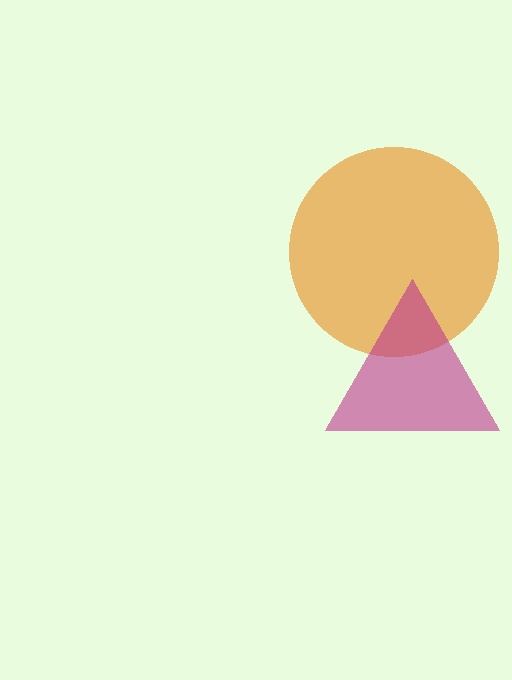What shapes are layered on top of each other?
The layered shapes are: an orange circle, a magenta triangle.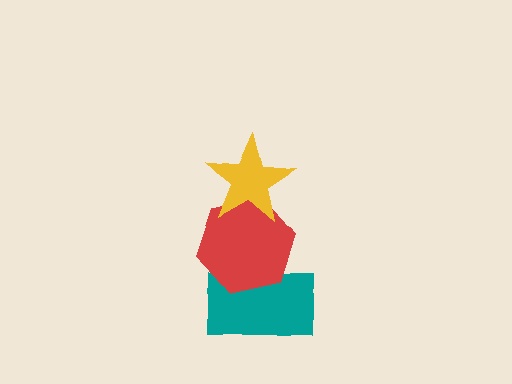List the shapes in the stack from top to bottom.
From top to bottom: the yellow star, the red hexagon, the teal rectangle.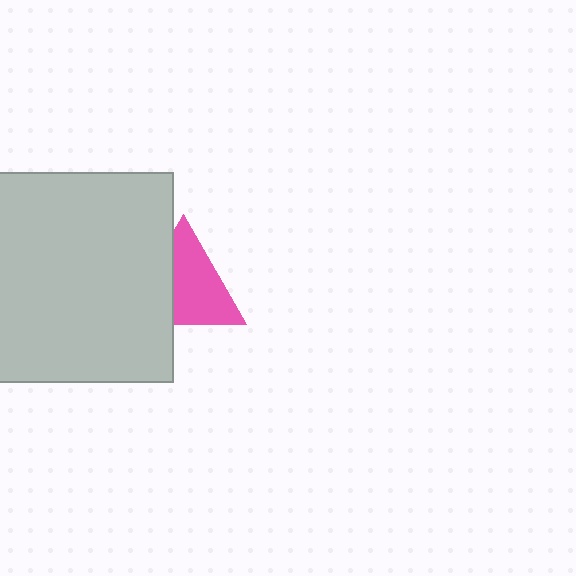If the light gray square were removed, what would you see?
You would see the complete pink triangle.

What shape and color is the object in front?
The object in front is a light gray square.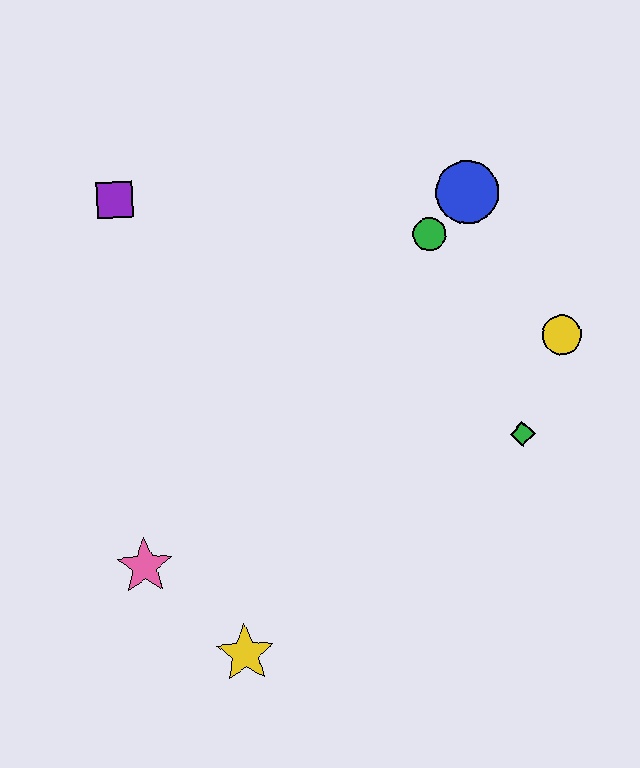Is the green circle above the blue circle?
No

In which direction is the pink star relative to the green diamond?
The pink star is to the left of the green diamond.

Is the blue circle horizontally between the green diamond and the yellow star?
Yes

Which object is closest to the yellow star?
The pink star is closest to the yellow star.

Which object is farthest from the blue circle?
The yellow star is farthest from the blue circle.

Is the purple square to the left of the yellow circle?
Yes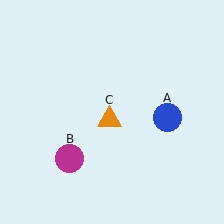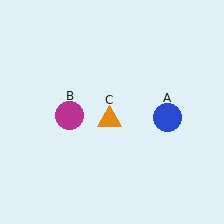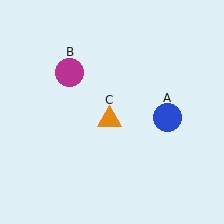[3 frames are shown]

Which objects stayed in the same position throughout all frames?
Blue circle (object A) and orange triangle (object C) remained stationary.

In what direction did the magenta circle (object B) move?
The magenta circle (object B) moved up.